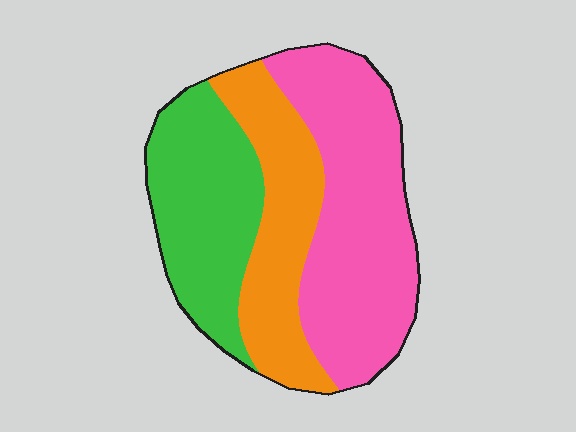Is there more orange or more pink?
Pink.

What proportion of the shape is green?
Green takes up about one third (1/3) of the shape.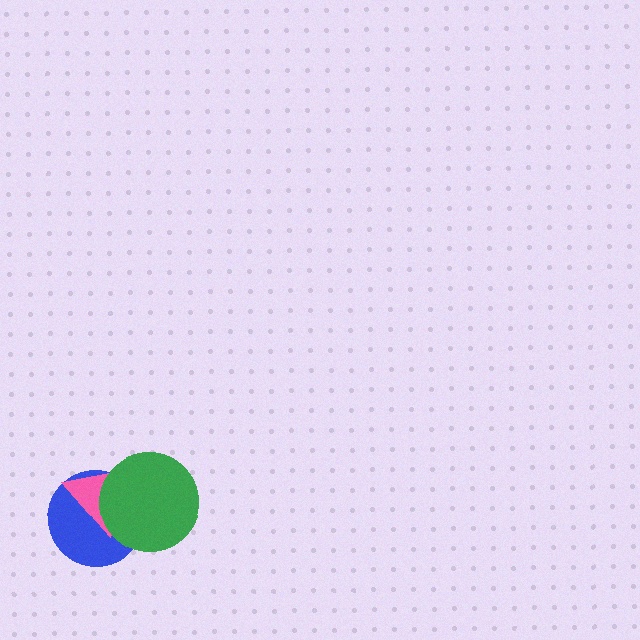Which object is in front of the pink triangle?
The green circle is in front of the pink triangle.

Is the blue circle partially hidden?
Yes, it is partially covered by another shape.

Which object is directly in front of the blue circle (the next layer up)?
The pink triangle is directly in front of the blue circle.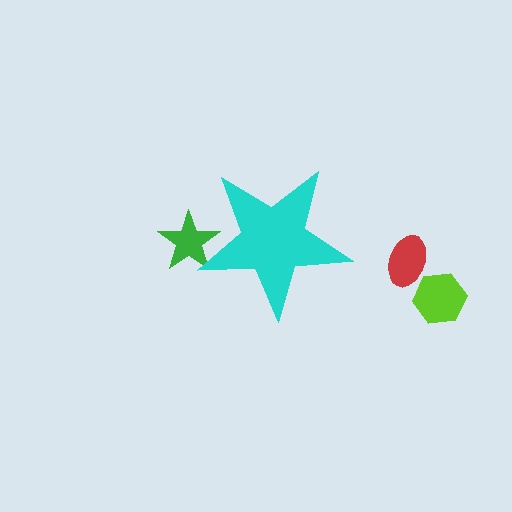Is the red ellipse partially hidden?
No, the red ellipse is fully visible.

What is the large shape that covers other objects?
A cyan star.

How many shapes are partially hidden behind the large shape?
1 shape is partially hidden.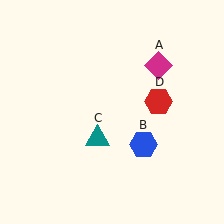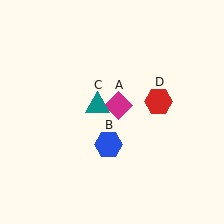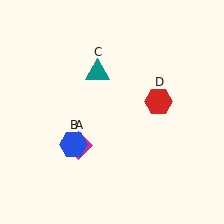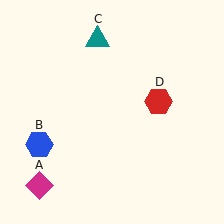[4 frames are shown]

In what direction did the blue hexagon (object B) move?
The blue hexagon (object B) moved left.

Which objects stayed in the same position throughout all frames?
Red hexagon (object D) remained stationary.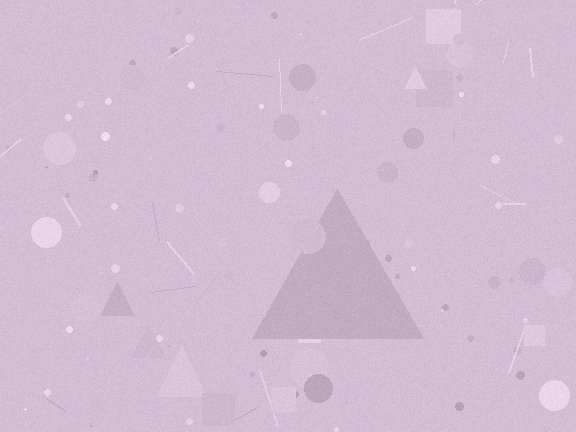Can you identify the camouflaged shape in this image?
The camouflaged shape is a triangle.